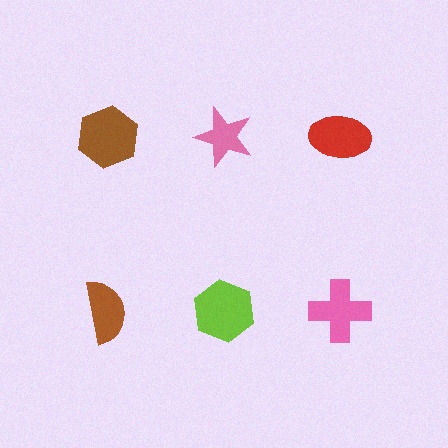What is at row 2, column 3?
A pink cross.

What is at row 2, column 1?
A brown semicircle.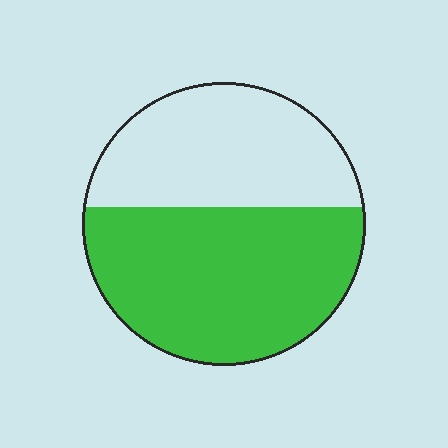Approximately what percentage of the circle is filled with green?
Approximately 60%.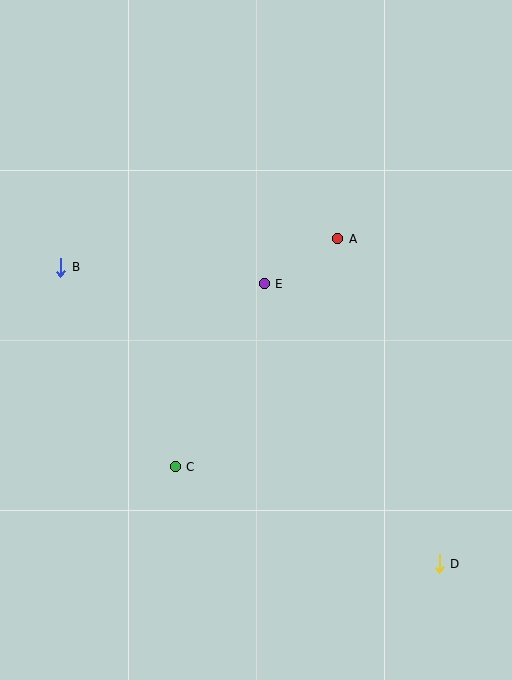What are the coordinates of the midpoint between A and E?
The midpoint between A and E is at (301, 261).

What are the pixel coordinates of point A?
Point A is at (338, 239).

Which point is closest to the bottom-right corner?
Point D is closest to the bottom-right corner.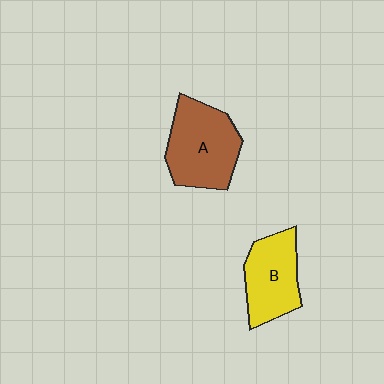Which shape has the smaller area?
Shape B (yellow).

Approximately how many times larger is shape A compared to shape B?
Approximately 1.3 times.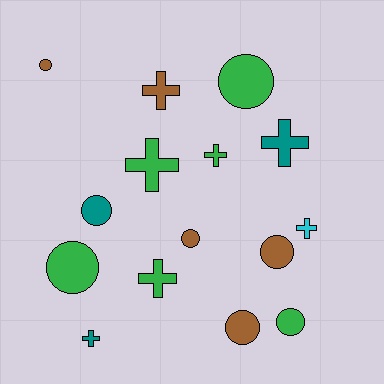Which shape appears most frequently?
Circle, with 8 objects.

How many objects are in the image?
There are 15 objects.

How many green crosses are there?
There are 3 green crosses.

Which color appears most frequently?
Green, with 6 objects.